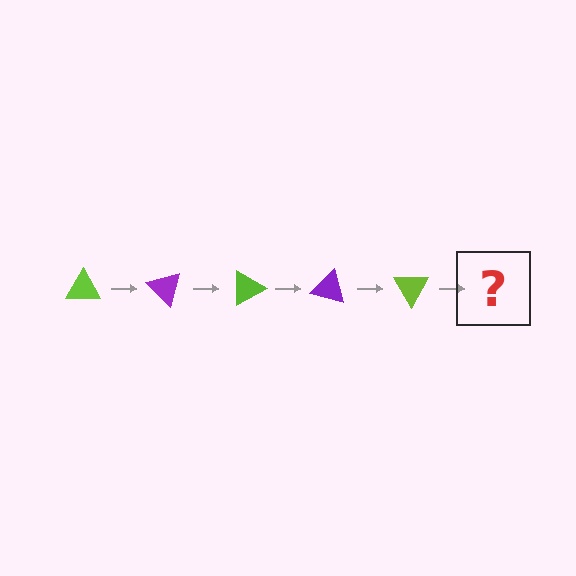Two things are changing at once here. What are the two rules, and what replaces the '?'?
The two rules are that it rotates 45 degrees each step and the color cycles through lime and purple. The '?' should be a purple triangle, rotated 225 degrees from the start.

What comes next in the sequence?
The next element should be a purple triangle, rotated 225 degrees from the start.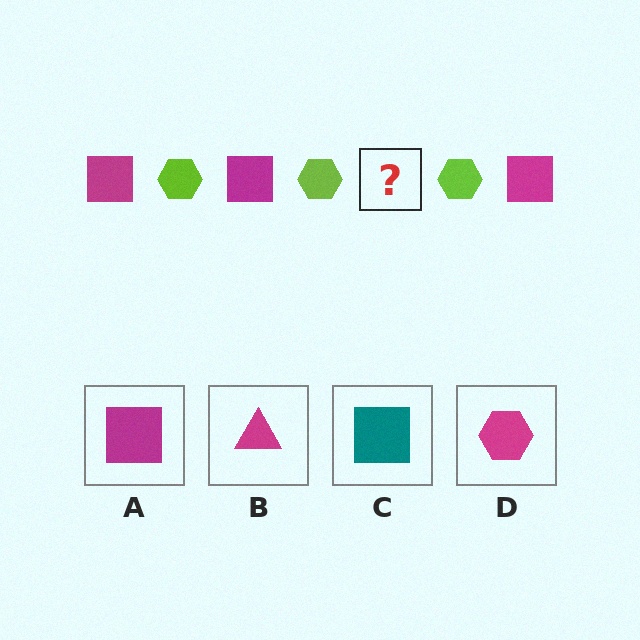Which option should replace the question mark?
Option A.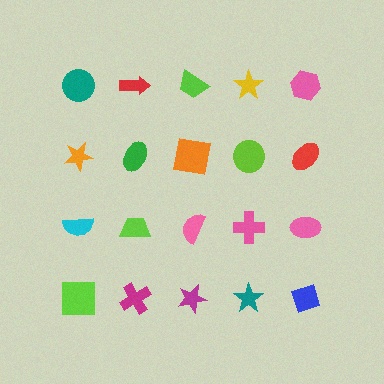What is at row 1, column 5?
A pink hexagon.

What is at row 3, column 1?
A cyan semicircle.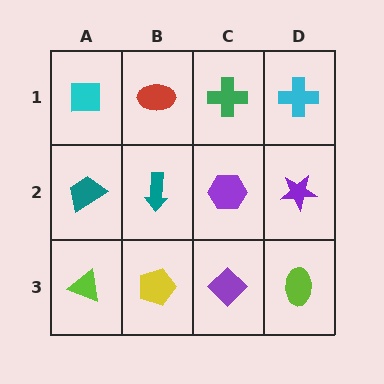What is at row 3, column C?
A purple diamond.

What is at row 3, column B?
A yellow pentagon.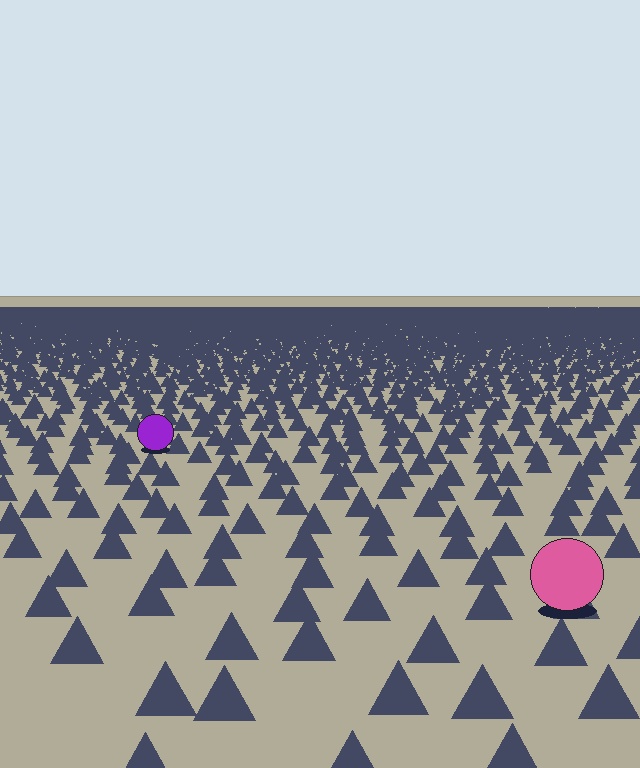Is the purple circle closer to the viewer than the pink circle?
No. The pink circle is closer — you can tell from the texture gradient: the ground texture is coarser near it.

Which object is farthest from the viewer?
The purple circle is farthest from the viewer. It appears smaller and the ground texture around it is denser.